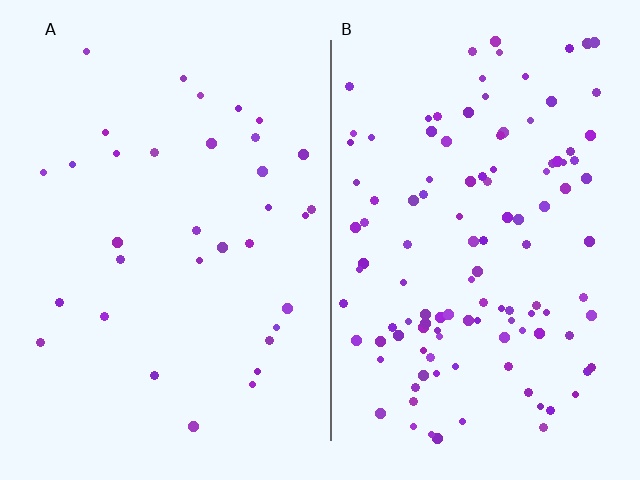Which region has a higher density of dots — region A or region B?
B (the right).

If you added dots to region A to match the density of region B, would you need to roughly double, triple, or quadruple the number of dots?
Approximately triple.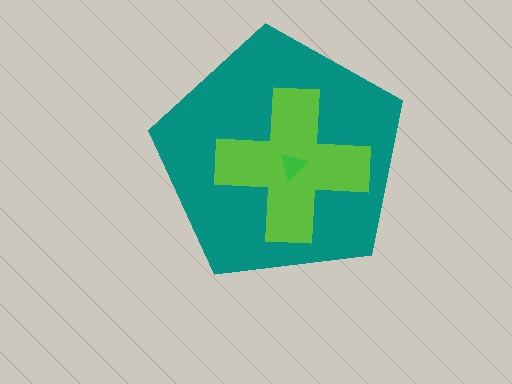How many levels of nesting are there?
3.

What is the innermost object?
The green triangle.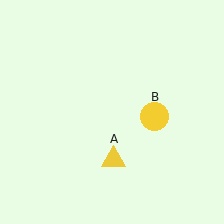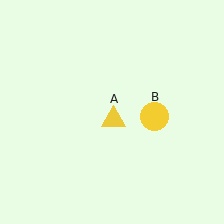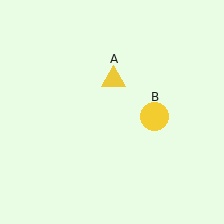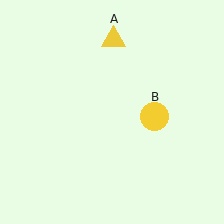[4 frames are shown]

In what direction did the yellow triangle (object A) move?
The yellow triangle (object A) moved up.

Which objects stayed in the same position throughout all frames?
Yellow circle (object B) remained stationary.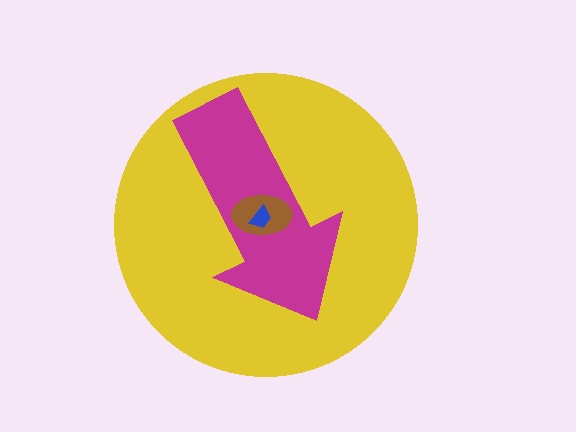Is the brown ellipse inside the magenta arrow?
Yes.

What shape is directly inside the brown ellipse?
The blue trapezoid.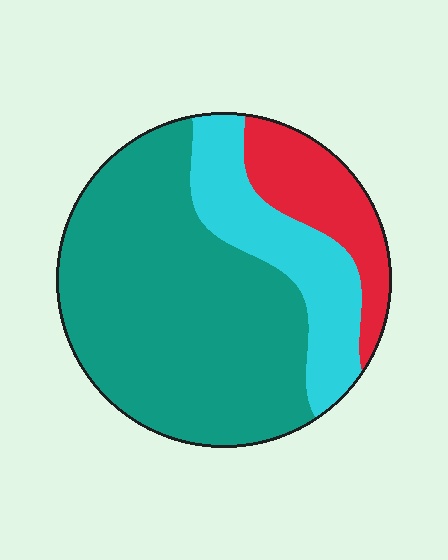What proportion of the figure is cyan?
Cyan covers about 20% of the figure.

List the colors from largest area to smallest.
From largest to smallest: teal, cyan, red.